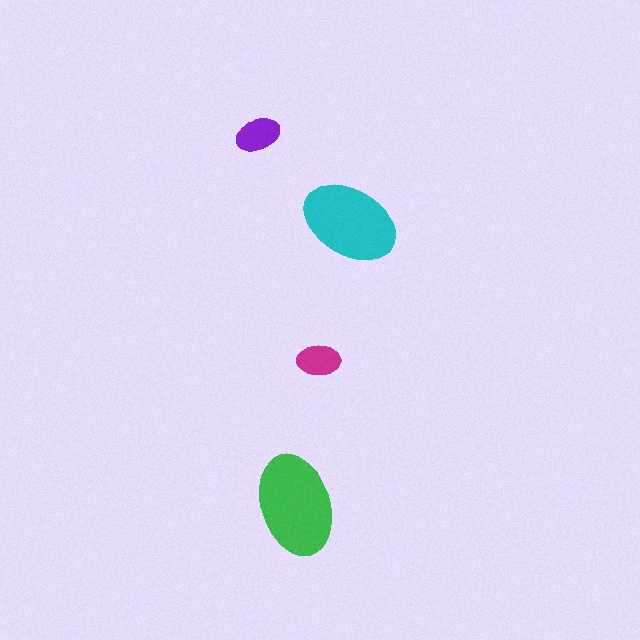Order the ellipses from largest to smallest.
the green one, the cyan one, the purple one, the magenta one.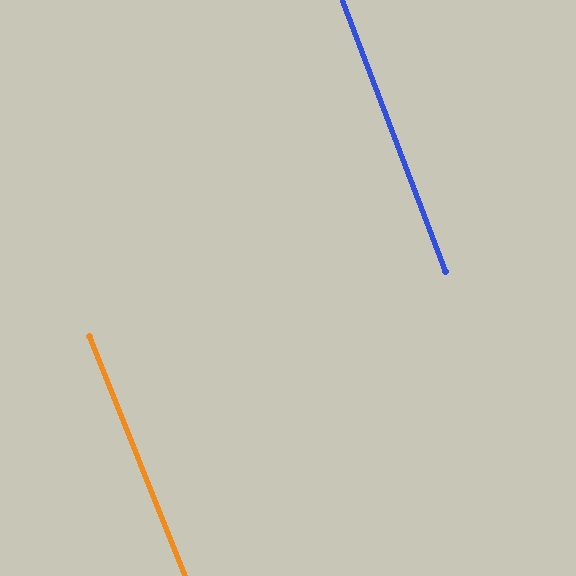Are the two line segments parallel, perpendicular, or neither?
Parallel — their directions differ by only 1.0°.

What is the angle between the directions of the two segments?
Approximately 1 degree.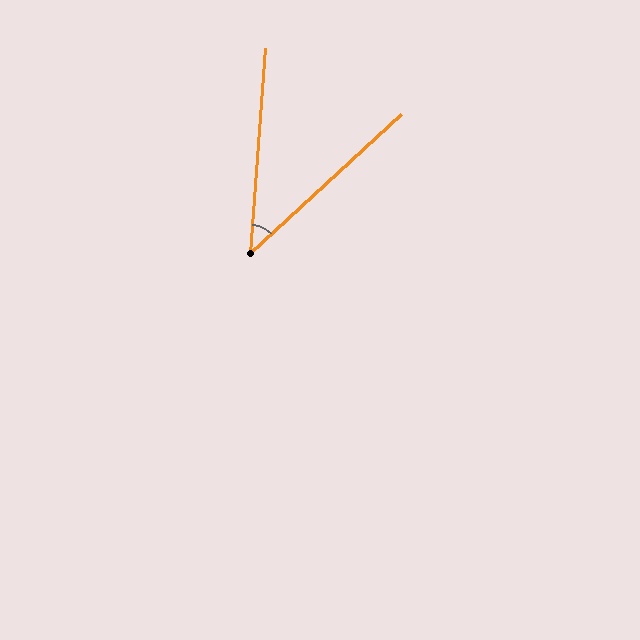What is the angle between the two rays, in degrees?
Approximately 43 degrees.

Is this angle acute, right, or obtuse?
It is acute.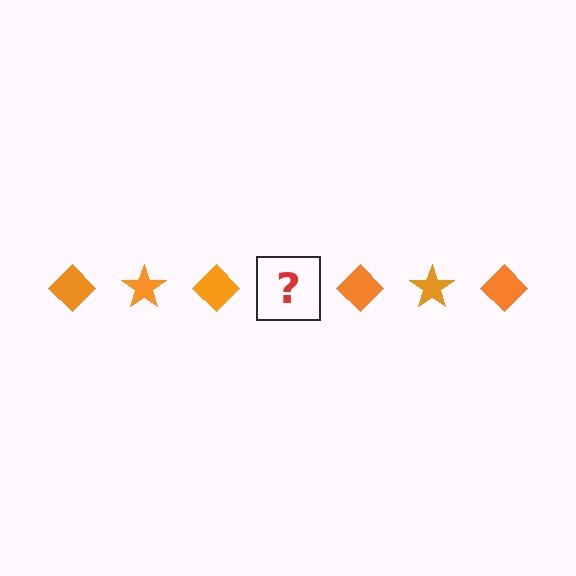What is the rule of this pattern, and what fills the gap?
The rule is that the pattern cycles through diamond, star shapes in orange. The gap should be filled with an orange star.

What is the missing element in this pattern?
The missing element is an orange star.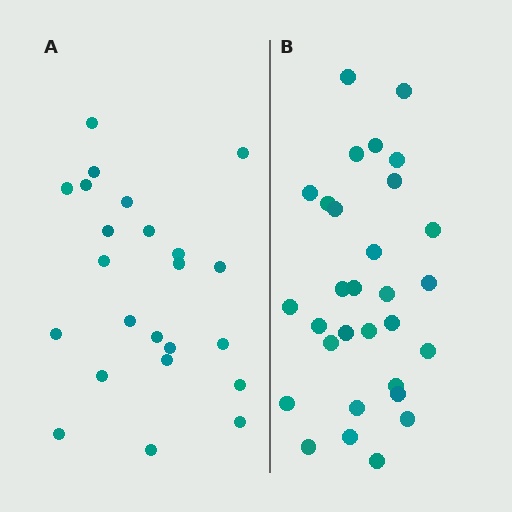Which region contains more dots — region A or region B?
Region B (the right region) has more dots.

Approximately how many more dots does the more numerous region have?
Region B has roughly 8 or so more dots than region A.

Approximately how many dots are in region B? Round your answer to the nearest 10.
About 30 dots.